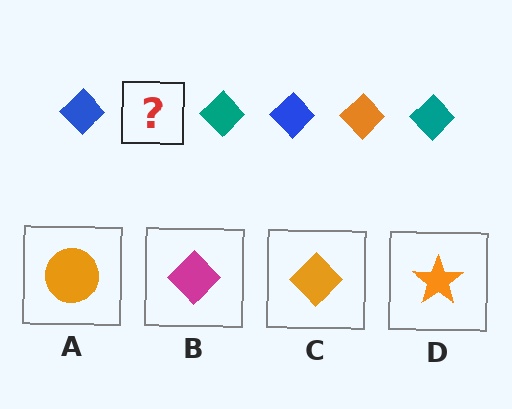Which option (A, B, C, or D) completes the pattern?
C.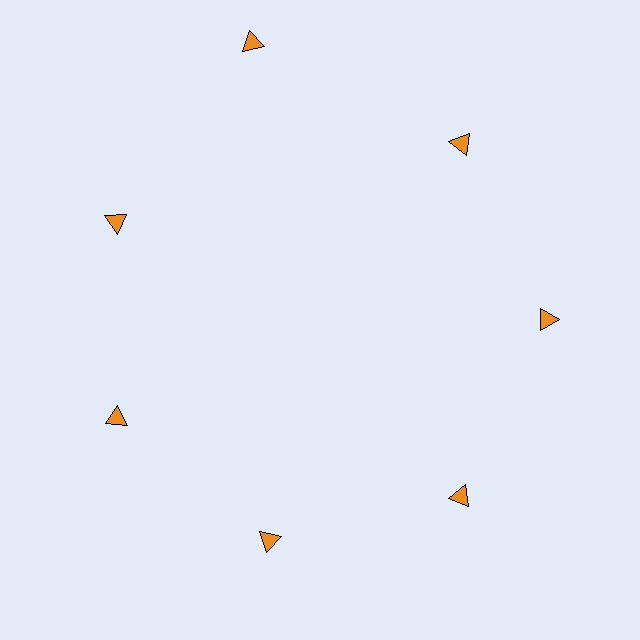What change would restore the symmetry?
The symmetry would be restored by moving it inward, back onto the ring so that all 7 triangles sit at equal angles and equal distance from the center.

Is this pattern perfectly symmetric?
No. The 7 orange triangles are arranged in a ring, but one element near the 12 o'clock position is pushed outward from the center, breaking the 7-fold rotational symmetry.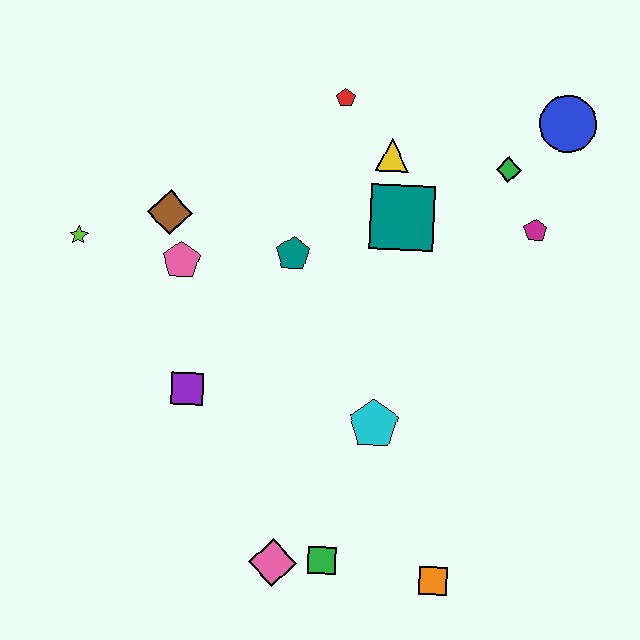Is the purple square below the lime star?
Yes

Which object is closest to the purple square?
The pink pentagon is closest to the purple square.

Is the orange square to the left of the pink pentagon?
No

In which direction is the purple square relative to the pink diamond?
The purple square is above the pink diamond.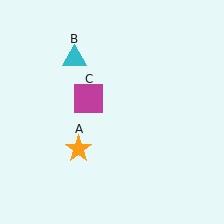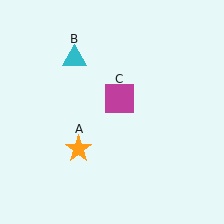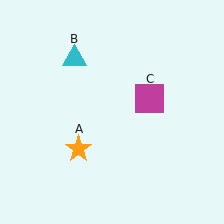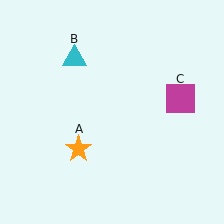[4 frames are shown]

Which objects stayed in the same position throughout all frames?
Orange star (object A) and cyan triangle (object B) remained stationary.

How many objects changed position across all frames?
1 object changed position: magenta square (object C).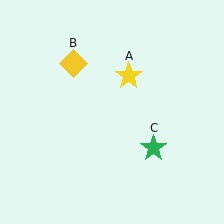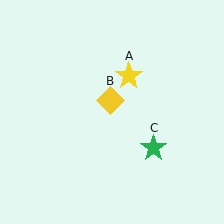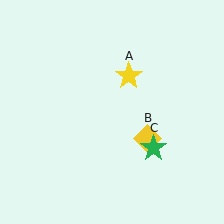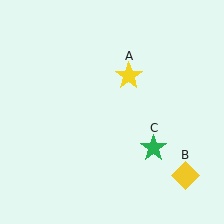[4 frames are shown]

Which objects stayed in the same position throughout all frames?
Yellow star (object A) and green star (object C) remained stationary.